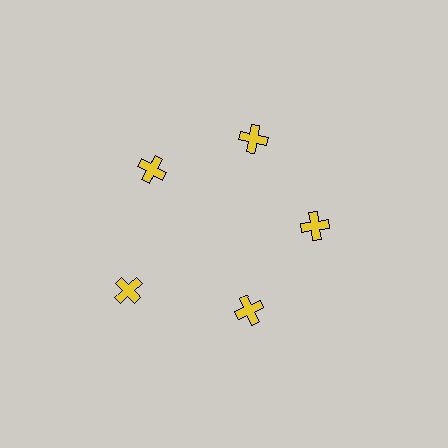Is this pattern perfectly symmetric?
No. The 5 yellow crosses are arranged in a ring, but one element near the 8 o'clock position is pushed outward from the center, breaking the 5-fold rotational symmetry.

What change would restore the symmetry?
The symmetry would be restored by moving it inward, back onto the ring so that all 5 crosses sit at equal angles and equal distance from the center.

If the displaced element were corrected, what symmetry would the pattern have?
It would have 5-fold rotational symmetry — the pattern would map onto itself every 72 degrees.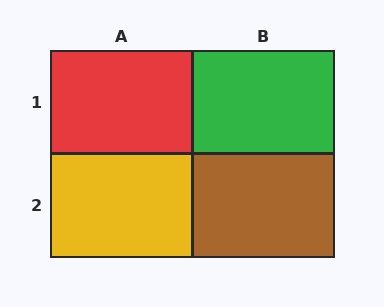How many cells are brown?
1 cell is brown.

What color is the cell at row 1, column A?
Red.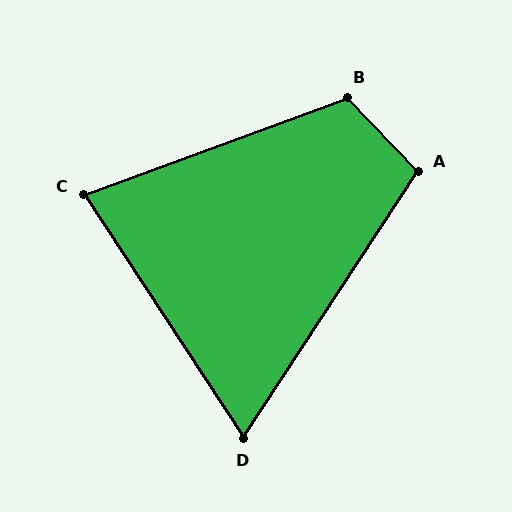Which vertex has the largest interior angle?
B, at approximately 113 degrees.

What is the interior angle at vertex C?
Approximately 77 degrees (acute).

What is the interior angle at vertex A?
Approximately 103 degrees (obtuse).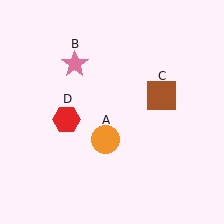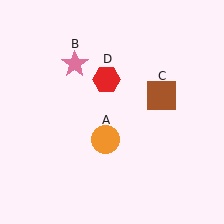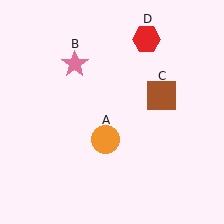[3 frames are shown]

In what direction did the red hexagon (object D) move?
The red hexagon (object D) moved up and to the right.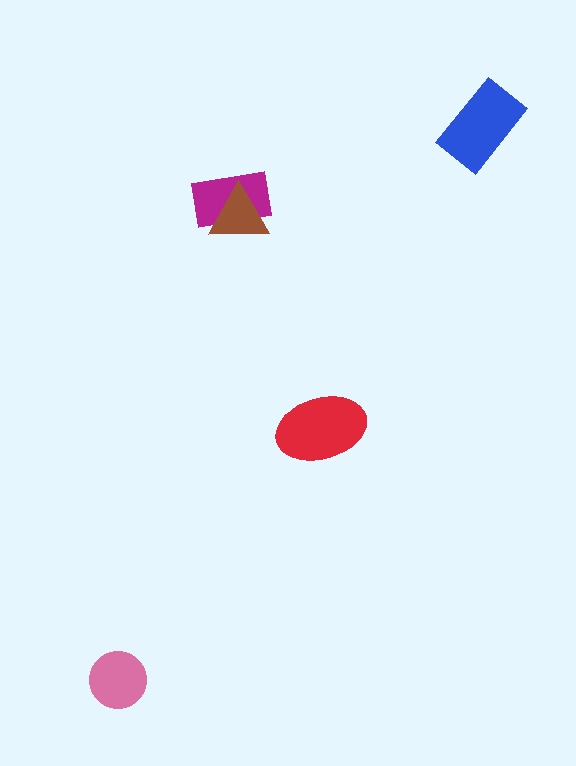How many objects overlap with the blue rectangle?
0 objects overlap with the blue rectangle.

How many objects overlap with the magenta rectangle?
1 object overlaps with the magenta rectangle.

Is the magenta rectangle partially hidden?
Yes, it is partially covered by another shape.